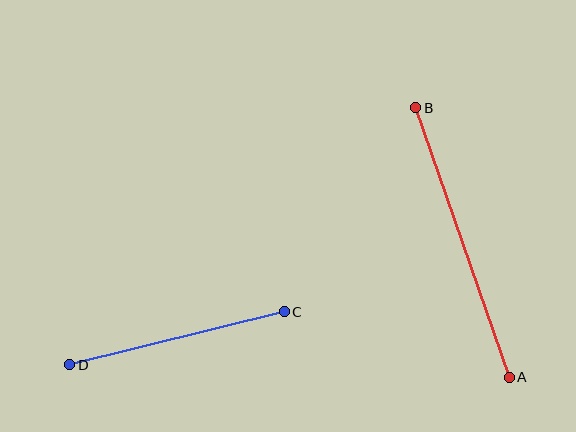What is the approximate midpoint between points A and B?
The midpoint is at approximately (462, 243) pixels.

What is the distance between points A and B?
The distance is approximately 286 pixels.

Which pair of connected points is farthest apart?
Points A and B are farthest apart.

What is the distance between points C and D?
The distance is approximately 221 pixels.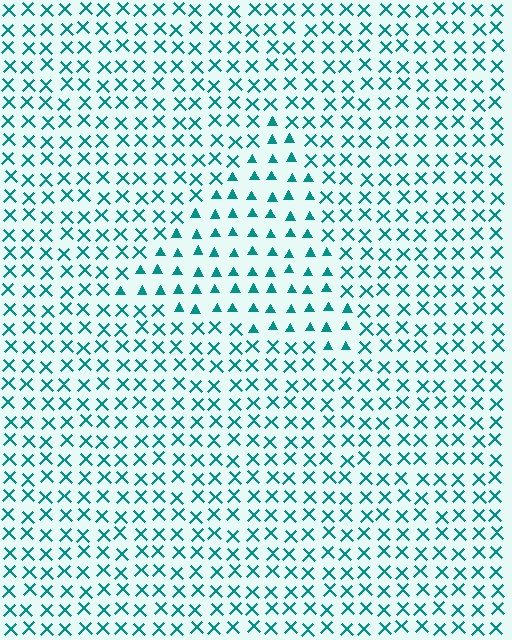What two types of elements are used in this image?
The image uses triangles inside the triangle region and X marks outside it.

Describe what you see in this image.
The image is filled with small teal elements arranged in a uniform grid. A triangle-shaped region contains triangles, while the surrounding area contains X marks. The boundary is defined purely by the change in element shape.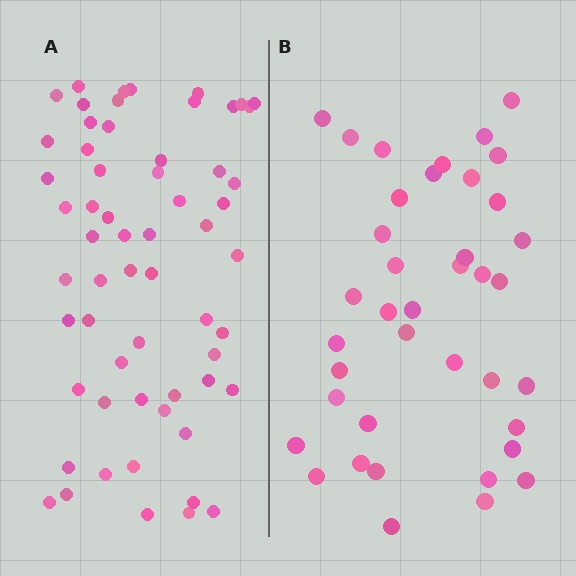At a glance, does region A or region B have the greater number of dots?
Region A (the left region) has more dots.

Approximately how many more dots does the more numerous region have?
Region A has approximately 20 more dots than region B.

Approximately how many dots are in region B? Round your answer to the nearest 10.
About 40 dots. (The exact count is 39, which rounds to 40.)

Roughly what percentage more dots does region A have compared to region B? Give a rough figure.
About 55% more.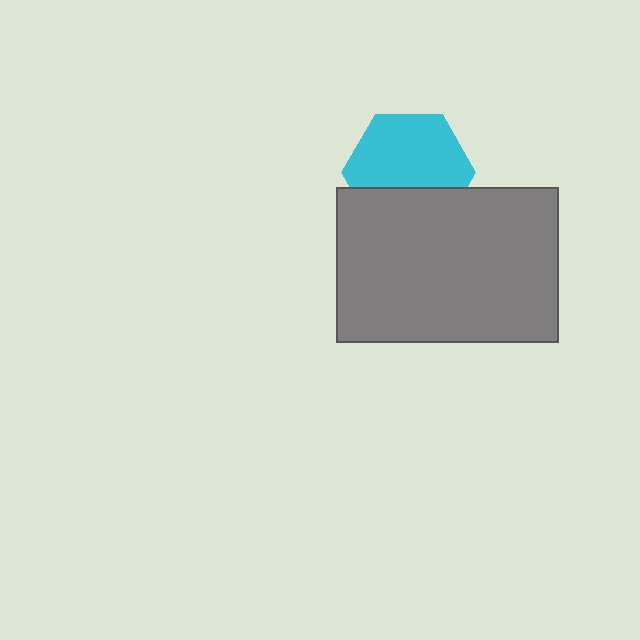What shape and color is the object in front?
The object in front is a gray rectangle.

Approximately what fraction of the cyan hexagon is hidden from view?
Roughly 34% of the cyan hexagon is hidden behind the gray rectangle.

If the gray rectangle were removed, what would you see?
You would see the complete cyan hexagon.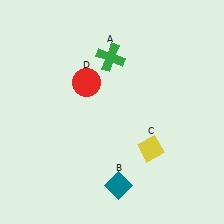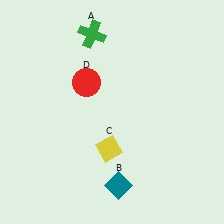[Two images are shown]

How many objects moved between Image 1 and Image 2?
2 objects moved between the two images.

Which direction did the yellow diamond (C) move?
The yellow diamond (C) moved left.